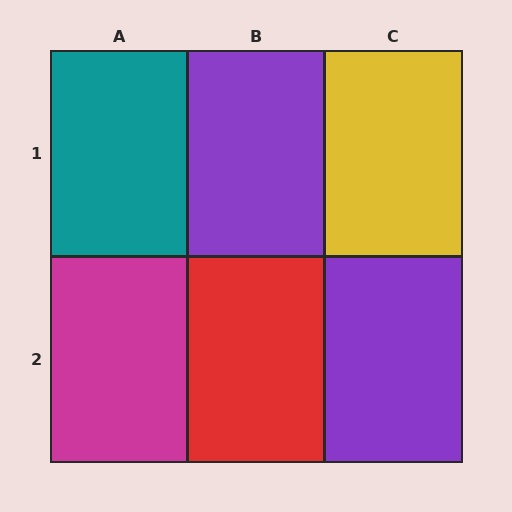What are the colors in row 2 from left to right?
Magenta, red, purple.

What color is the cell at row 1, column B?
Purple.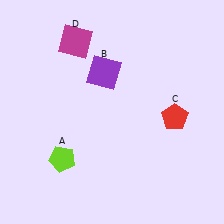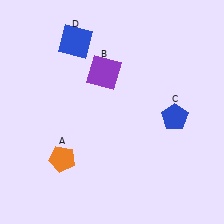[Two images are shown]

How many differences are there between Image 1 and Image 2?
There are 3 differences between the two images.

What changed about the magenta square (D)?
In Image 1, D is magenta. In Image 2, it changed to blue.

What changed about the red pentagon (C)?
In Image 1, C is red. In Image 2, it changed to blue.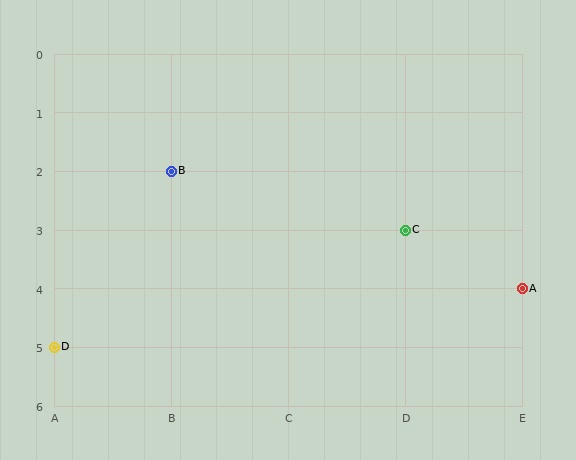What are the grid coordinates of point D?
Point D is at grid coordinates (A, 5).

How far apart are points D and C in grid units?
Points D and C are 3 columns and 2 rows apart (about 3.6 grid units diagonally).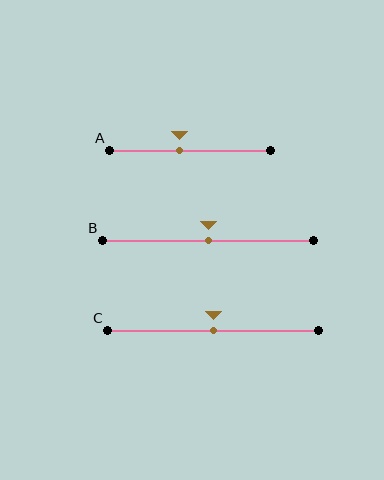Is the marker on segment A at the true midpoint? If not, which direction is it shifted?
No, the marker on segment A is shifted to the left by about 6% of the segment length.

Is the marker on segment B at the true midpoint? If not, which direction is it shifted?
Yes, the marker on segment B is at the true midpoint.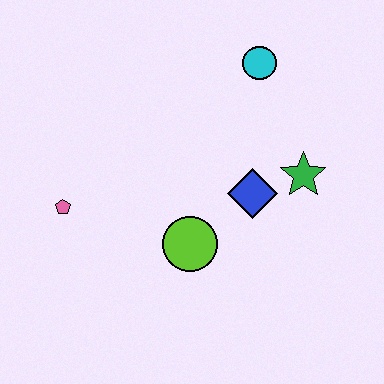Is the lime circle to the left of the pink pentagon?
No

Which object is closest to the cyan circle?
The green star is closest to the cyan circle.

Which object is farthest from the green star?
The pink pentagon is farthest from the green star.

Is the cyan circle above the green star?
Yes